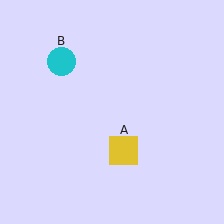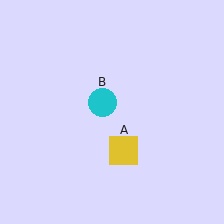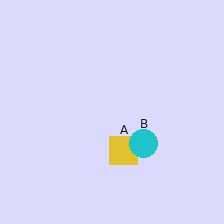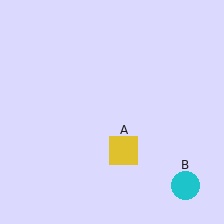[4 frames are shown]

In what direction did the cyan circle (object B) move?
The cyan circle (object B) moved down and to the right.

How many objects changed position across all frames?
1 object changed position: cyan circle (object B).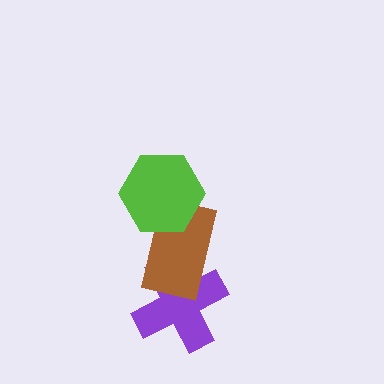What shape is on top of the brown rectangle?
The lime hexagon is on top of the brown rectangle.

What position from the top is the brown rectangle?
The brown rectangle is 2nd from the top.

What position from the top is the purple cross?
The purple cross is 3rd from the top.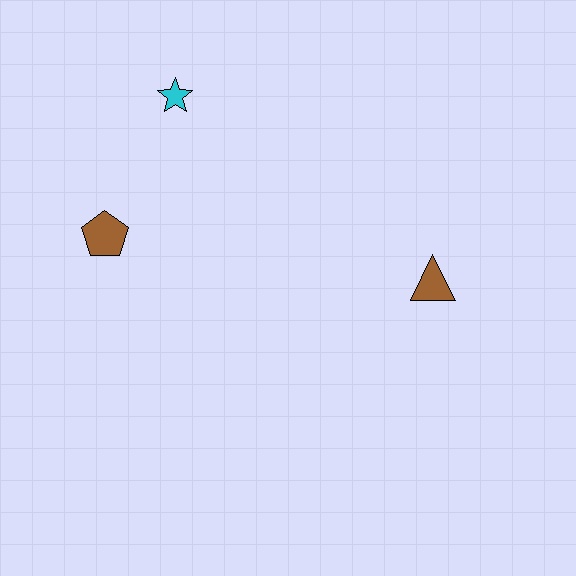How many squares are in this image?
There are no squares.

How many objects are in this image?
There are 3 objects.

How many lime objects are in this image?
There are no lime objects.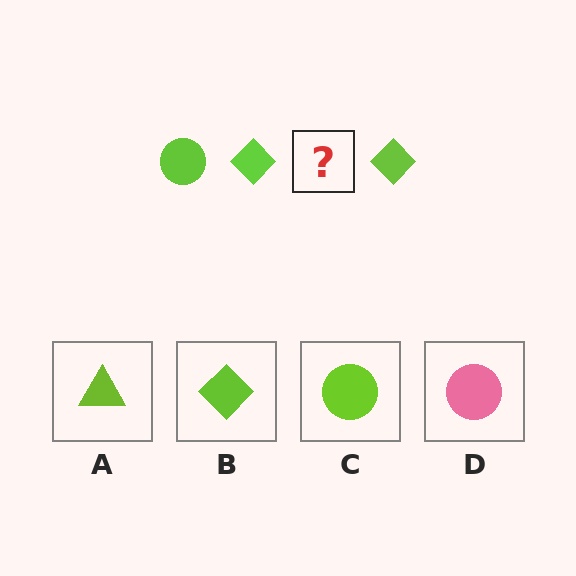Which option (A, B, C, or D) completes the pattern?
C.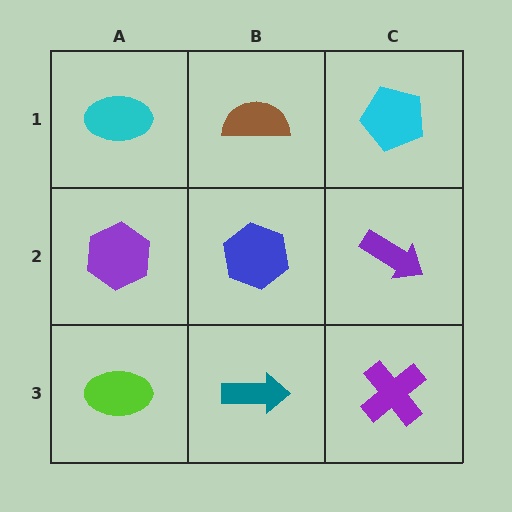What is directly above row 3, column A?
A purple hexagon.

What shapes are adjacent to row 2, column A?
A cyan ellipse (row 1, column A), a lime ellipse (row 3, column A), a blue hexagon (row 2, column B).